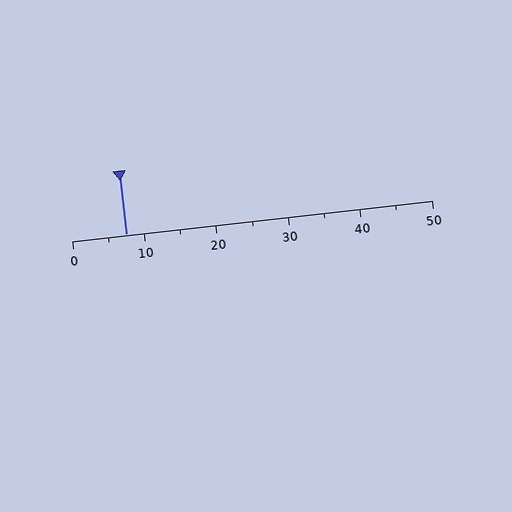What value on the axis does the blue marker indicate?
The marker indicates approximately 7.5.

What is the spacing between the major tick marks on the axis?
The major ticks are spaced 10 apart.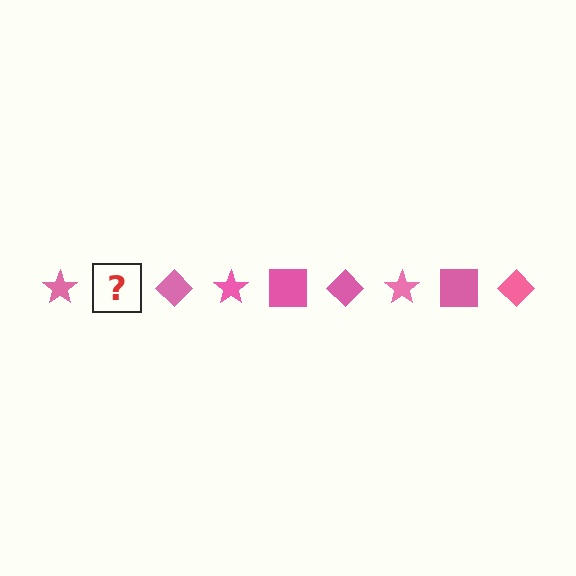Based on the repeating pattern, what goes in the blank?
The blank should be a pink square.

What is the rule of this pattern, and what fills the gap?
The rule is that the pattern cycles through star, square, diamond shapes in pink. The gap should be filled with a pink square.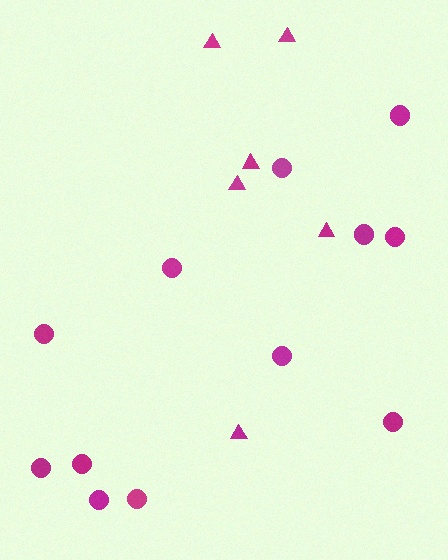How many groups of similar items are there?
There are 2 groups: one group of circles (12) and one group of triangles (6).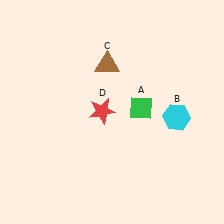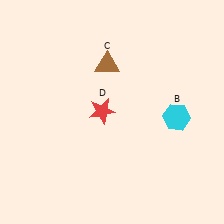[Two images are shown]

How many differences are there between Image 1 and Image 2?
There is 1 difference between the two images.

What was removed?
The green diamond (A) was removed in Image 2.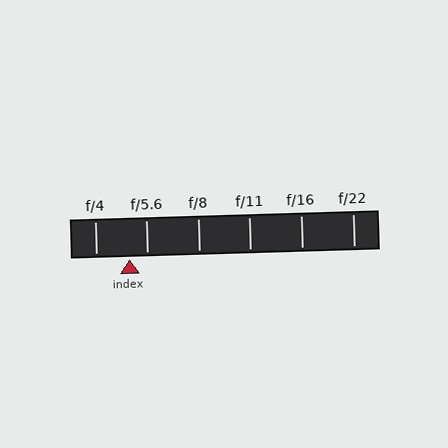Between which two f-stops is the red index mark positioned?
The index mark is between f/4 and f/5.6.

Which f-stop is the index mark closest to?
The index mark is closest to f/5.6.